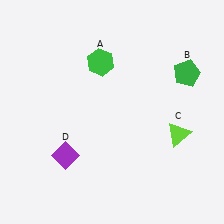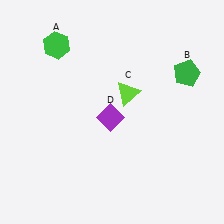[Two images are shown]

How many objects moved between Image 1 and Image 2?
3 objects moved between the two images.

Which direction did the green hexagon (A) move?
The green hexagon (A) moved left.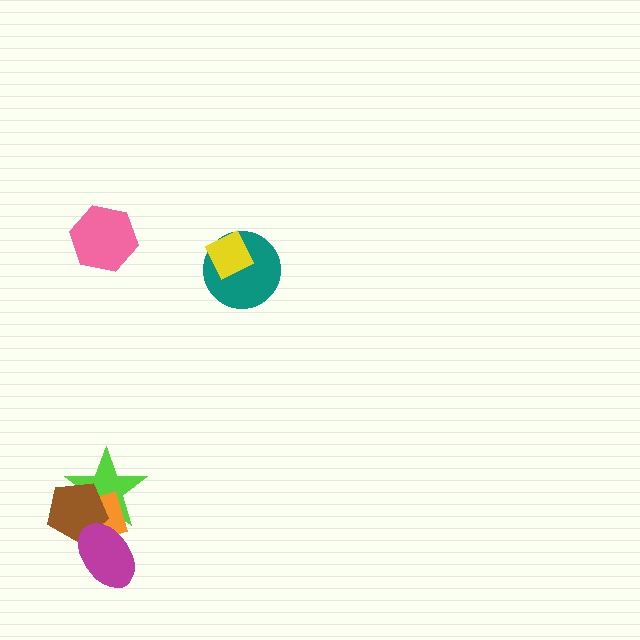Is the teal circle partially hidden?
Yes, it is partially covered by another shape.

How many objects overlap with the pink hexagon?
0 objects overlap with the pink hexagon.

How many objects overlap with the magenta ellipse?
3 objects overlap with the magenta ellipse.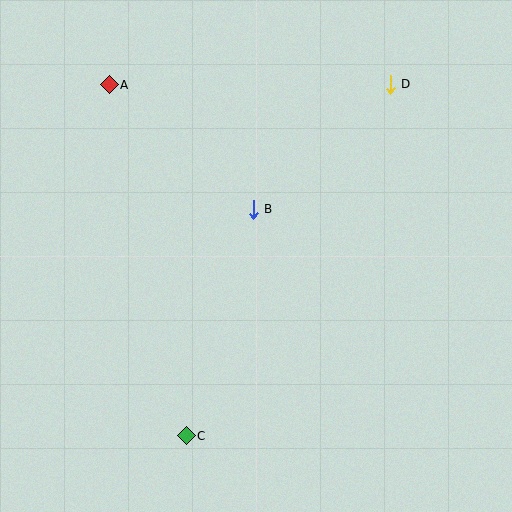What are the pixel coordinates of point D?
Point D is at (390, 84).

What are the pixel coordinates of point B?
Point B is at (253, 209).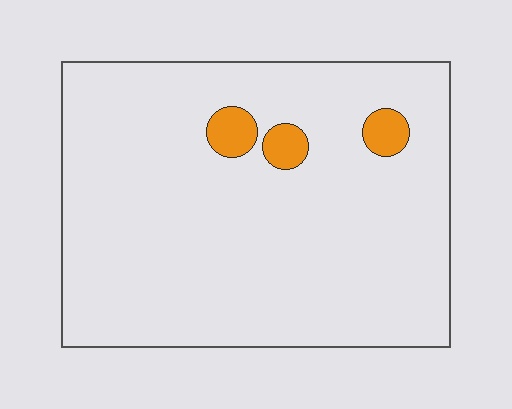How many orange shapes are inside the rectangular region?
3.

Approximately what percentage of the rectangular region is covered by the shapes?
Approximately 5%.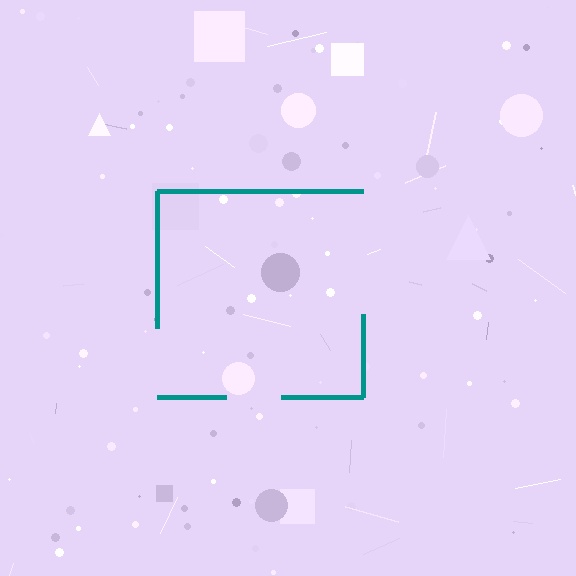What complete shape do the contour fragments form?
The contour fragments form a square.